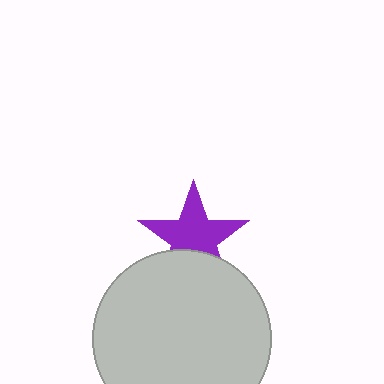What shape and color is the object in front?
The object in front is a light gray circle.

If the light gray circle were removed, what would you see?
You would see the complete purple star.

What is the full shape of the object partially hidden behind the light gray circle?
The partially hidden object is a purple star.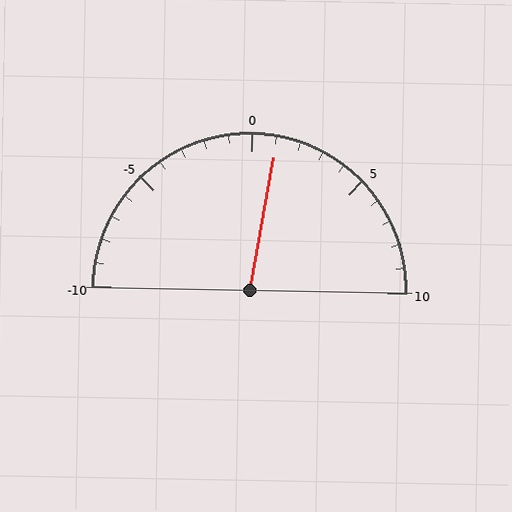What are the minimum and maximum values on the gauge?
The gauge ranges from -10 to 10.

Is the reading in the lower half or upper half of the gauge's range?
The reading is in the upper half of the range (-10 to 10).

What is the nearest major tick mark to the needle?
The nearest major tick mark is 0.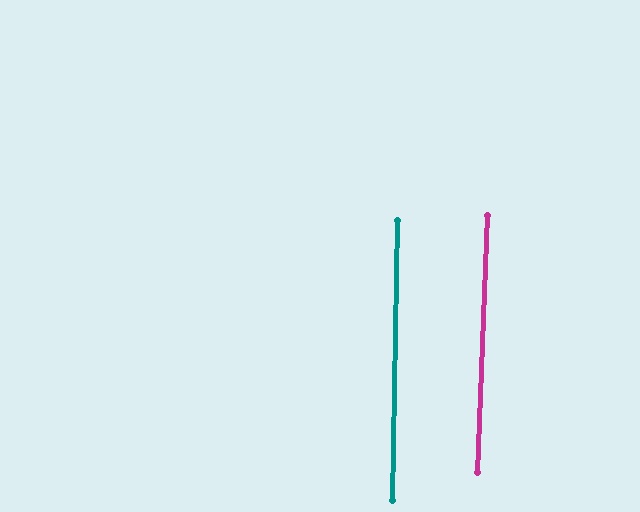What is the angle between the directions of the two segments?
Approximately 1 degree.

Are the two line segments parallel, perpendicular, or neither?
Parallel — their directions differ by only 1.2°.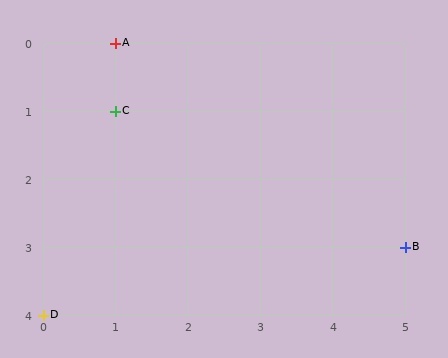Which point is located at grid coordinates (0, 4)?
Point D is at (0, 4).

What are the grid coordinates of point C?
Point C is at grid coordinates (1, 1).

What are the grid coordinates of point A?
Point A is at grid coordinates (1, 0).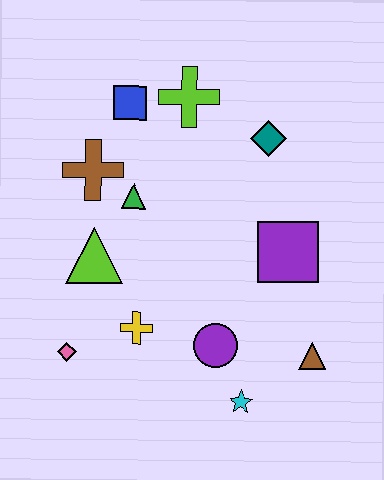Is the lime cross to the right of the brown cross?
Yes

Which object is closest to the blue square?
The lime cross is closest to the blue square.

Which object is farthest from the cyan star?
The blue square is farthest from the cyan star.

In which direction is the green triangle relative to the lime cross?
The green triangle is below the lime cross.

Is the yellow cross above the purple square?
No